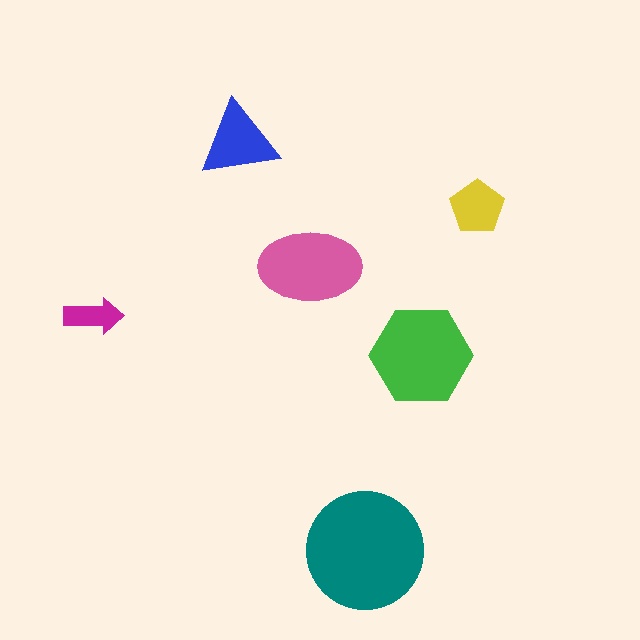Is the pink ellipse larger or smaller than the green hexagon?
Smaller.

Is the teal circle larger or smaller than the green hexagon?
Larger.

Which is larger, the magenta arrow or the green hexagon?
The green hexagon.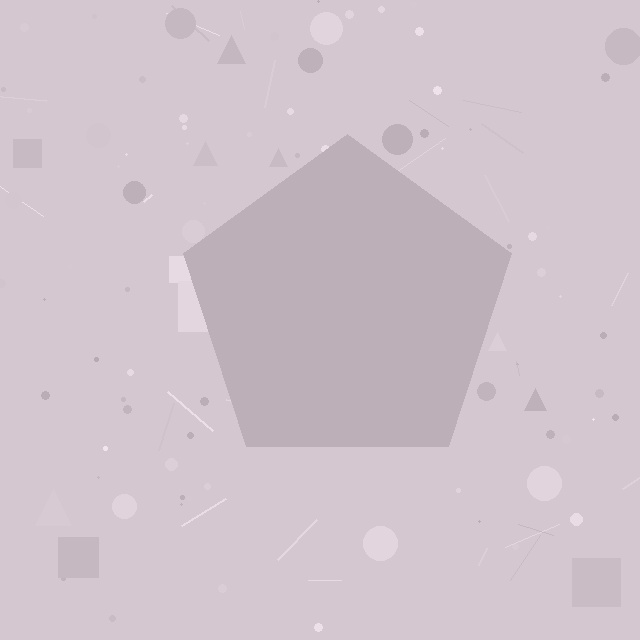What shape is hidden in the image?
A pentagon is hidden in the image.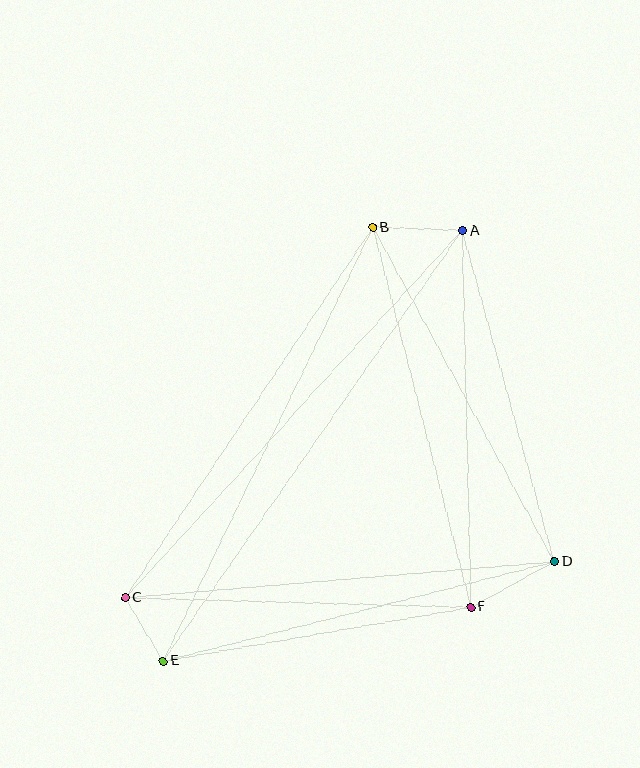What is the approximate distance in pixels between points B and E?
The distance between B and E is approximately 482 pixels.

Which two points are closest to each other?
Points C and E are closest to each other.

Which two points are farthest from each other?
Points A and E are farthest from each other.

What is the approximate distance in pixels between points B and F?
The distance between B and F is approximately 392 pixels.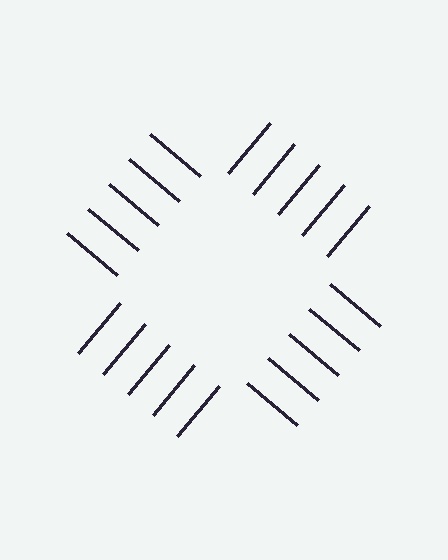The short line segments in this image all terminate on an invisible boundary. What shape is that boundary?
An illusory square — the line segments terminate on its edges but no continuous stroke is drawn.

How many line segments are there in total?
20 — 5 along each of the 4 edges.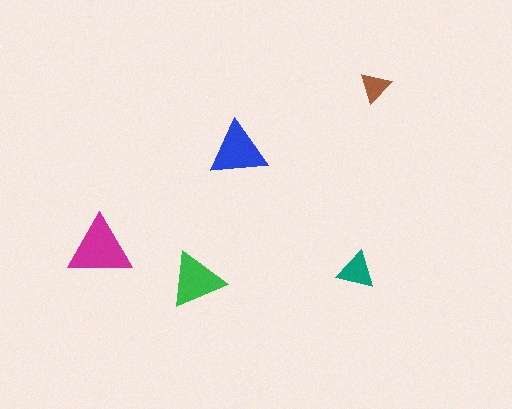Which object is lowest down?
The green triangle is bottommost.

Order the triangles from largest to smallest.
the magenta one, the blue one, the green one, the teal one, the brown one.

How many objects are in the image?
There are 5 objects in the image.